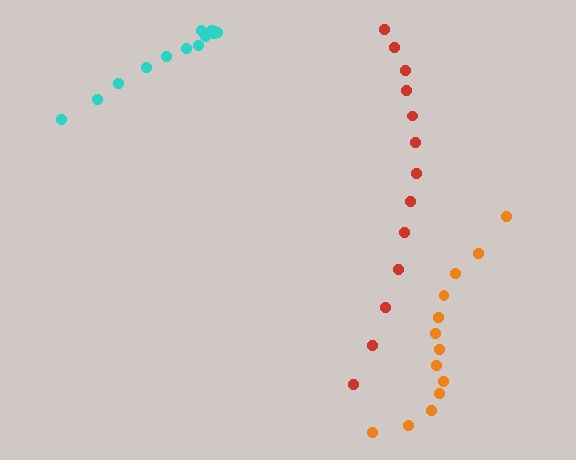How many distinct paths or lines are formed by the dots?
There are 3 distinct paths.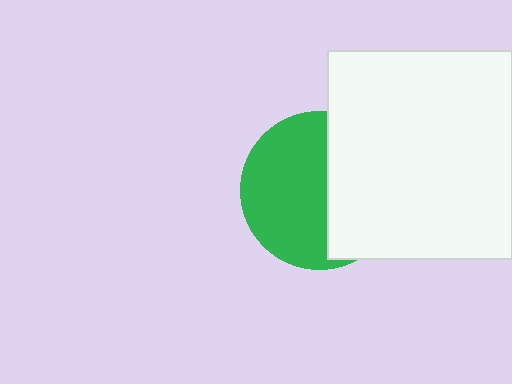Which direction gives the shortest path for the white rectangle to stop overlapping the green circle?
Moving right gives the shortest separation.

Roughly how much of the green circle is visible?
About half of it is visible (roughly 57%).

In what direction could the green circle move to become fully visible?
The green circle could move left. That would shift it out from behind the white rectangle entirely.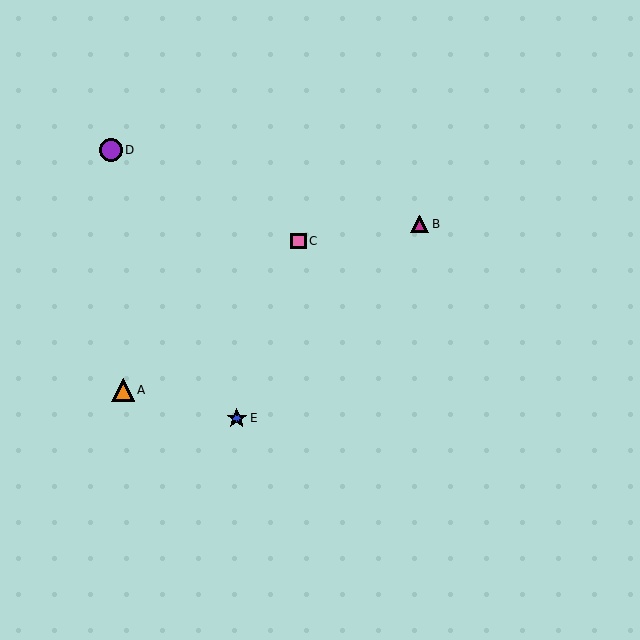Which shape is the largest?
The purple circle (labeled D) is the largest.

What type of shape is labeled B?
Shape B is a magenta triangle.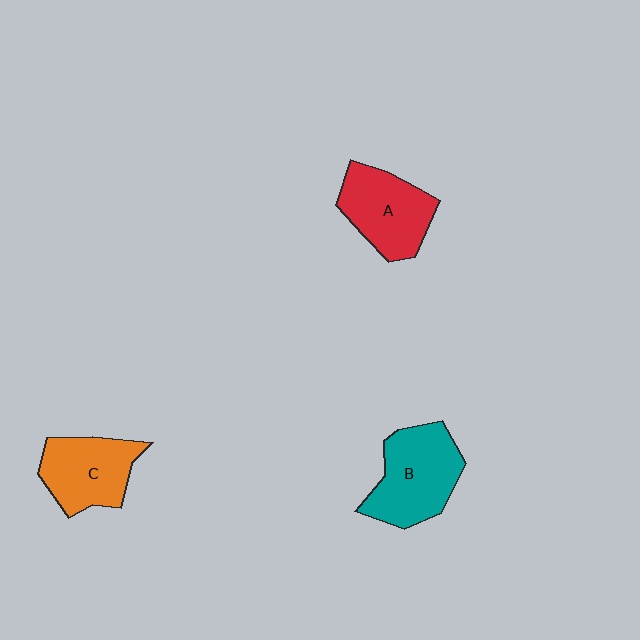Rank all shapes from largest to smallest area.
From largest to smallest: B (teal), A (red), C (orange).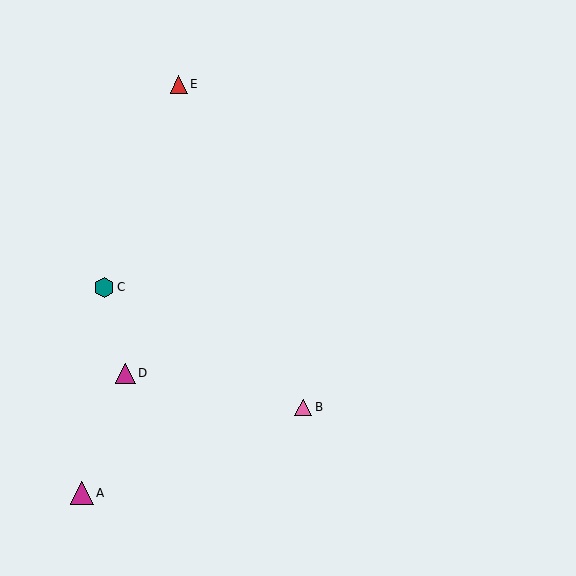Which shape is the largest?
The magenta triangle (labeled A) is the largest.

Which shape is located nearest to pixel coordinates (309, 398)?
The pink triangle (labeled B) at (303, 407) is nearest to that location.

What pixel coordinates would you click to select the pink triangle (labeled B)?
Click at (303, 407) to select the pink triangle B.